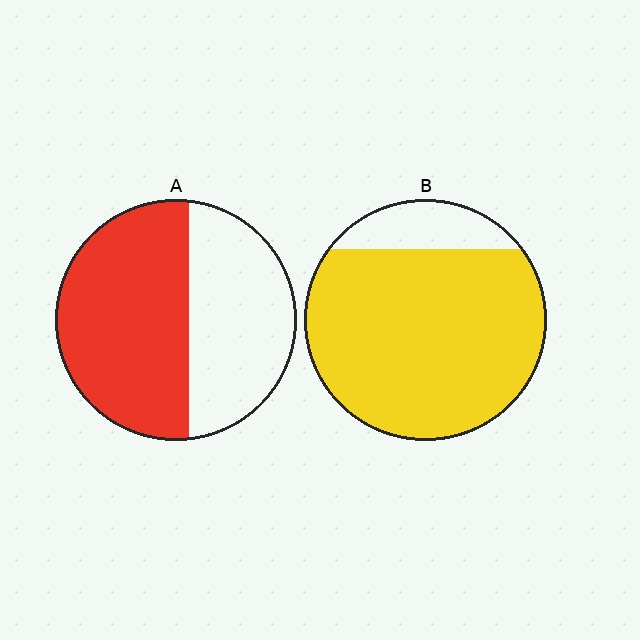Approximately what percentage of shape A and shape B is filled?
A is approximately 55% and B is approximately 85%.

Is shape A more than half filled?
Yes.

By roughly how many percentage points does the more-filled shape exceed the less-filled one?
By roughly 30 percentage points (B over A).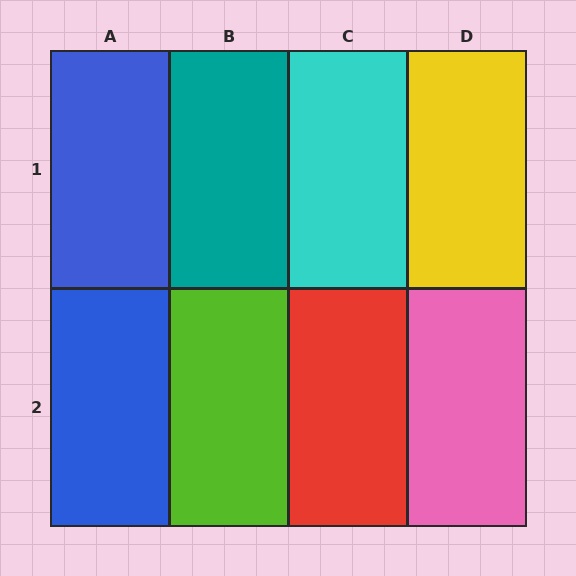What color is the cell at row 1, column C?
Cyan.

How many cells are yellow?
1 cell is yellow.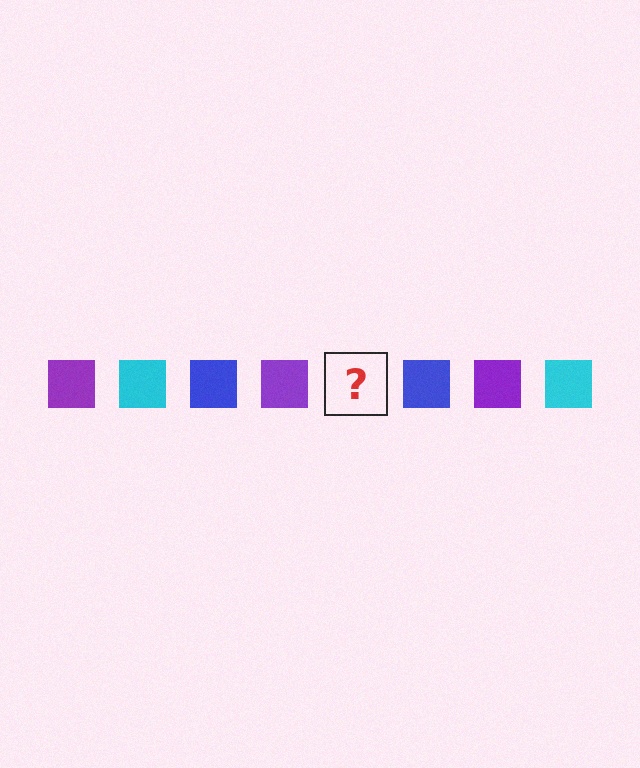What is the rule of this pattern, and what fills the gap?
The rule is that the pattern cycles through purple, cyan, blue squares. The gap should be filled with a cyan square.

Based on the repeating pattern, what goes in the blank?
The blank should be a cyan square.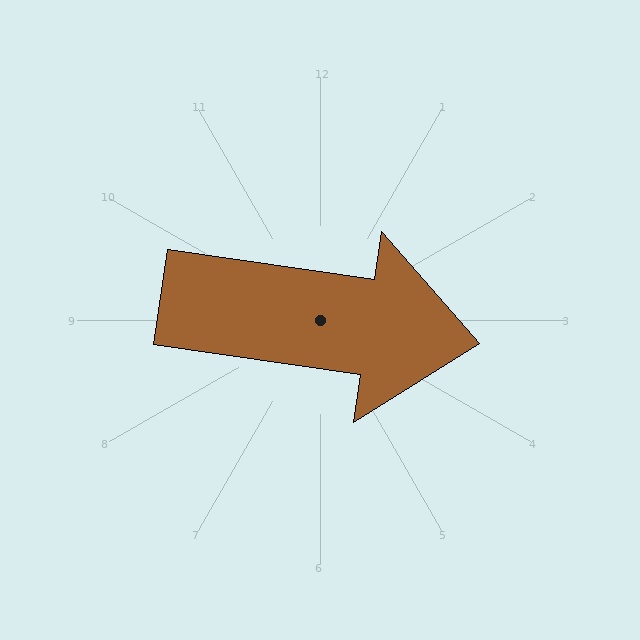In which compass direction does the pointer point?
East.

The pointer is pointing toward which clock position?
Roughly 3 o'clock.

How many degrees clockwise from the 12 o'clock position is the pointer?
Approximately 98 degrees.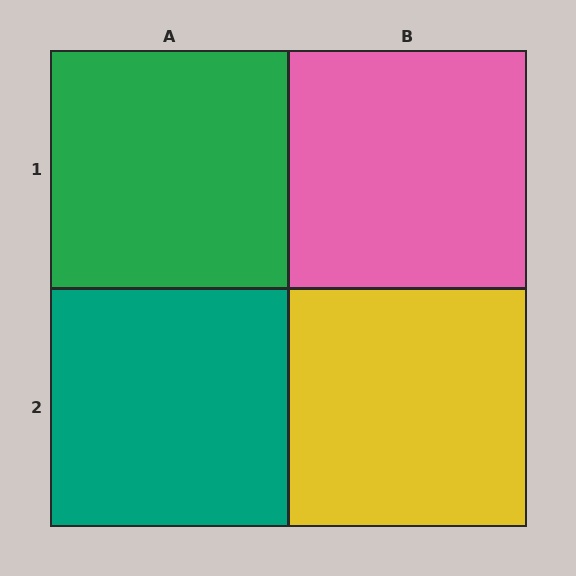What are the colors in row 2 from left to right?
Teal, yellow.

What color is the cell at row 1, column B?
Pink.